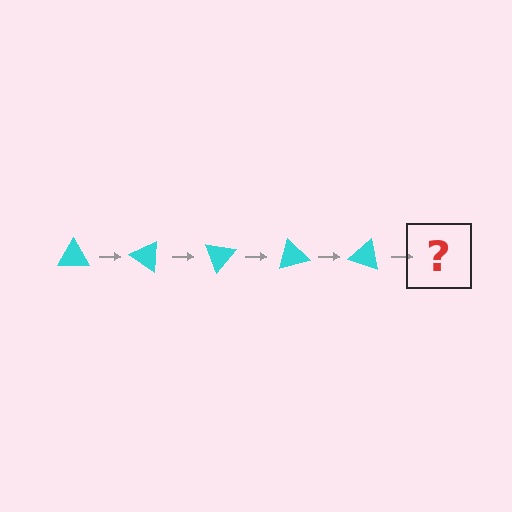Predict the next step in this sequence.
The next step is a cyan triangle rotated 175 degrees.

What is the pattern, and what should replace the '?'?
The pattern is that the triangle rotates 35 degrees each step. The '?' should be a cyan triangle rotated 175 degrees.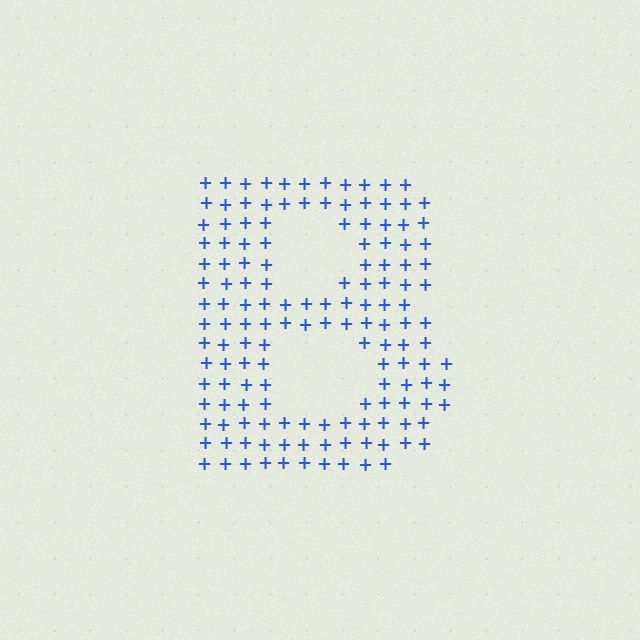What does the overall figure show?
The overall figure shows the letter B.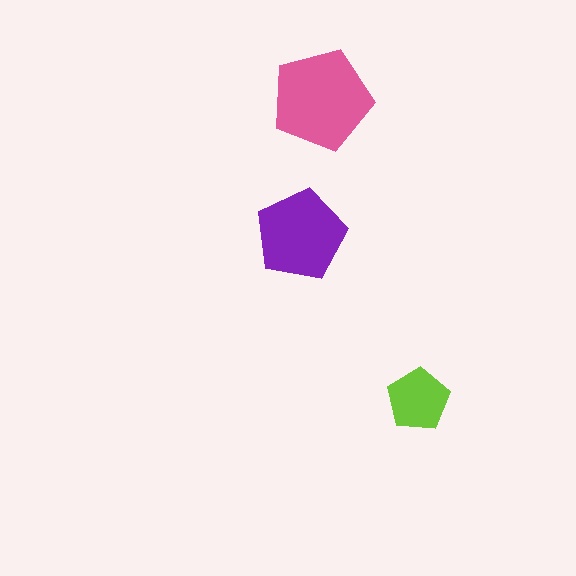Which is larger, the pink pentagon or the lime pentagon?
The pink one.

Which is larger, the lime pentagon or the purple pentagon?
The purple one.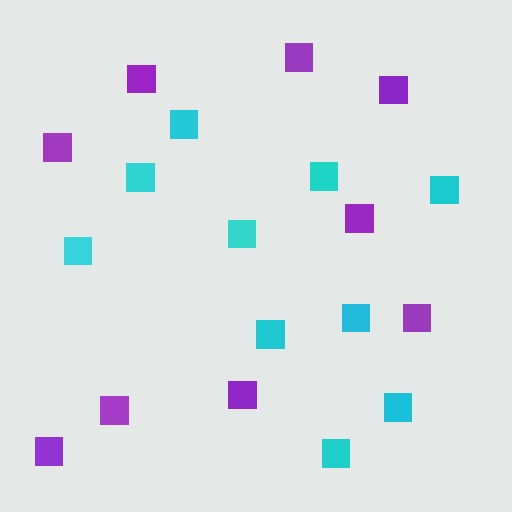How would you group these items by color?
There are 2 groups: one group of cyan squares (10) and one group of purple squares (9).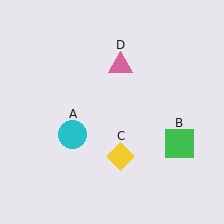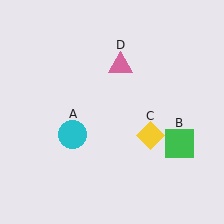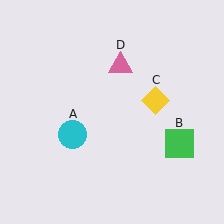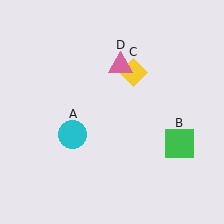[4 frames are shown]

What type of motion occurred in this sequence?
The yellow diamond (object C) rotated counterclockwise around the center of the scene.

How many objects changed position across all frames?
1 object changed position: yellow diamond (object C).